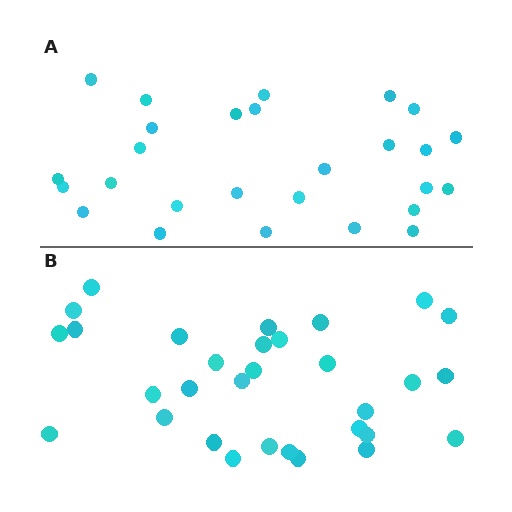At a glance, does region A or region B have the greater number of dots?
Region B (the bottom region) has more dots.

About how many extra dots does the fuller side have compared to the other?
Region B has about 4 more dots than region A.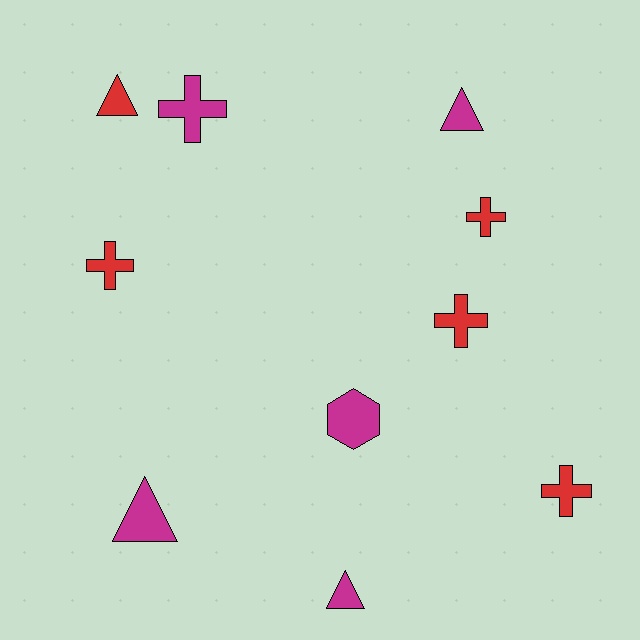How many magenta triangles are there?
There are 3 magenta triangles.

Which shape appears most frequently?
Cross, with 5 objects.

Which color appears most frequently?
Red, with 5 objects.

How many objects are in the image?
There are 10 objects.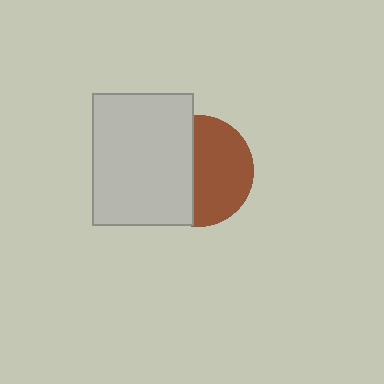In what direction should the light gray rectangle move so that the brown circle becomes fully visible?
The light gray rectangle should move left. That is the shortest direction to clear the overlap and leave the brown circle fully visible.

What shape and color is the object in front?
The object in front is a light gray rectangle.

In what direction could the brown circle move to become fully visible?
The brown circle could move right. That would shift it out from behind the light gray rectangle entirely.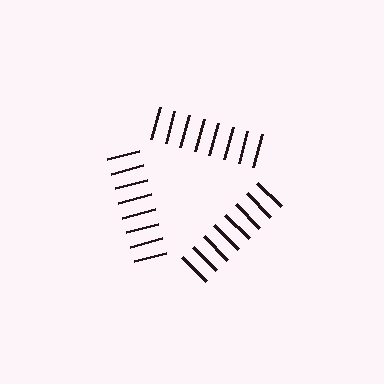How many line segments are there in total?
24 — 8 along each of the 3 edges.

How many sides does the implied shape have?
3 sides — the line-ends trace a triangle.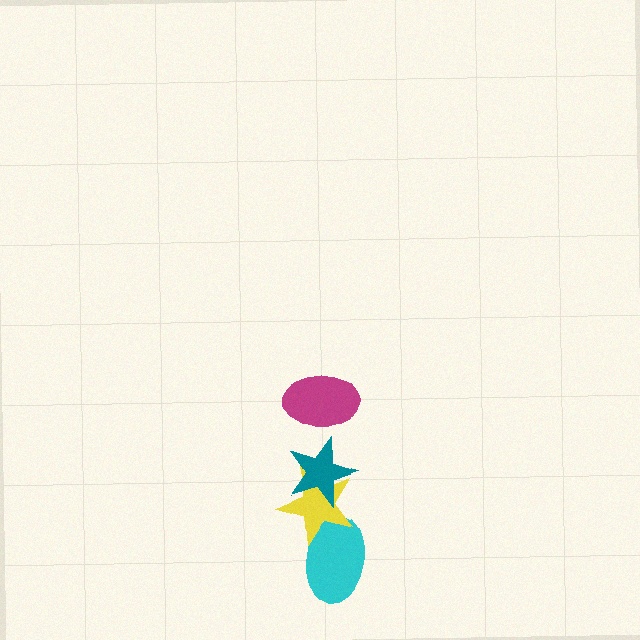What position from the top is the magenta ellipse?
The magenta ellipse is 1st from the top.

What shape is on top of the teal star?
The magenta ellipse is on top of the teal star.